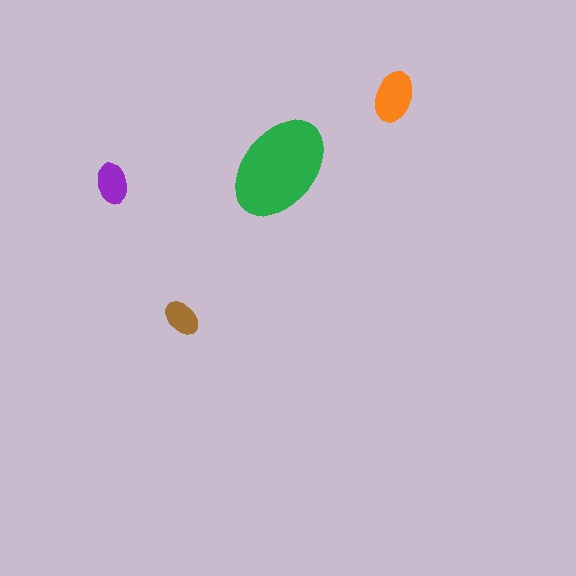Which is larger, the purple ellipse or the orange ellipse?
The orange one.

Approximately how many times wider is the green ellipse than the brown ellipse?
About 3 times wider.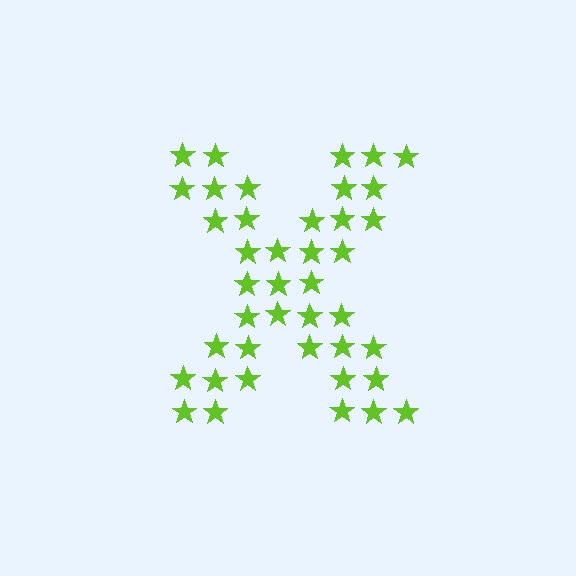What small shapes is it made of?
It is made of small stars.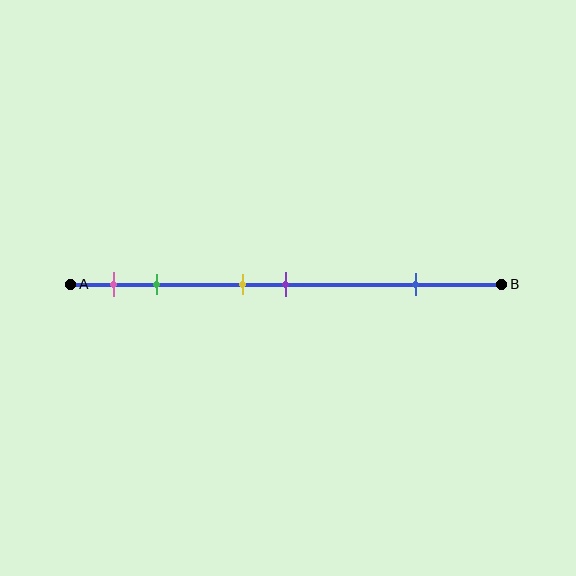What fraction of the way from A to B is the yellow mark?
The yellow mark is approximately 40% (0.4) of the way from A to B.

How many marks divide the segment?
There are 5 marks dividing the segment.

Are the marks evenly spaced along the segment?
No, the marks are not evenly spaced.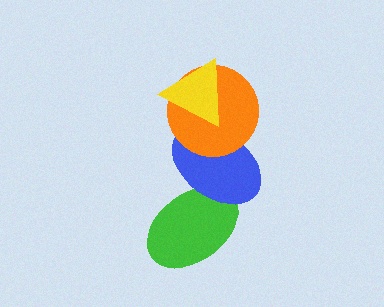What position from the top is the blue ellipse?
The blue ellipse is 3rd from the top.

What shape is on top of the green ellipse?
The blue ellipse is on top of the green ellipse.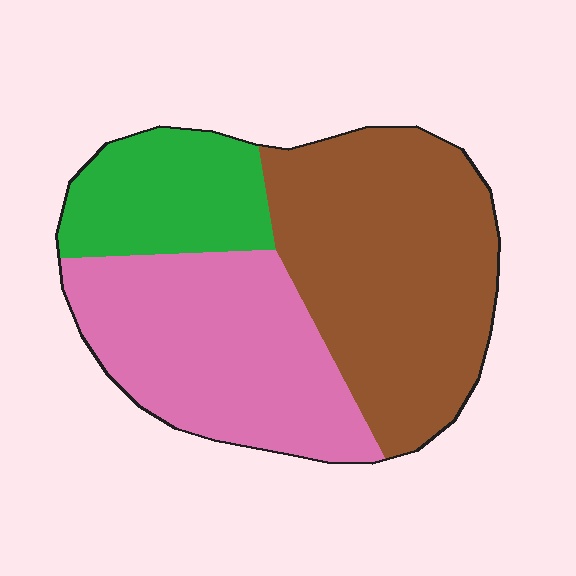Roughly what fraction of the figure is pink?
Pink covers roughly 35% of the figure.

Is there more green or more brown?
Brown.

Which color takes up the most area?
Brown, at roughly 45%.